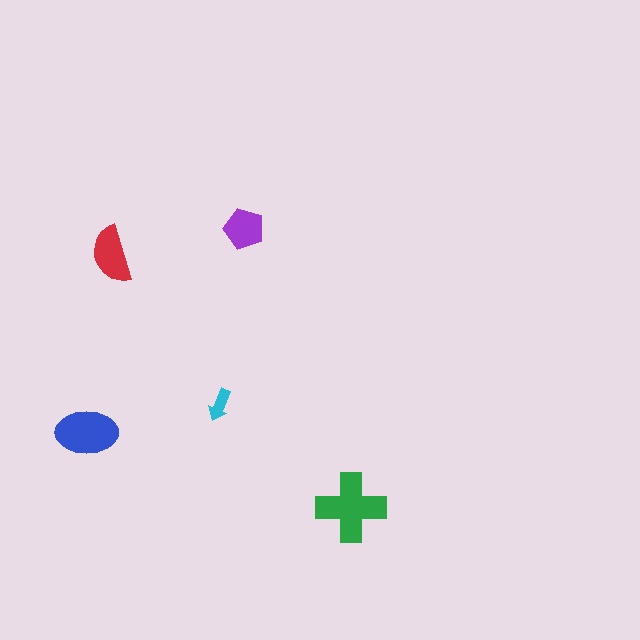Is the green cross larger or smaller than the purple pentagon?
Larger.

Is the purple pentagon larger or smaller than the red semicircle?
Smaller.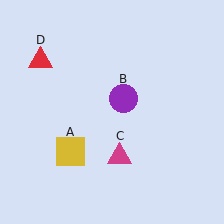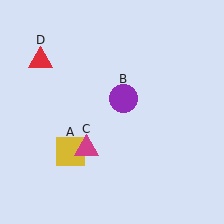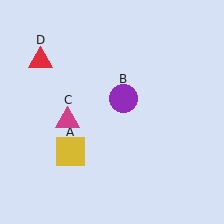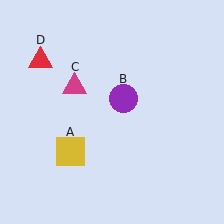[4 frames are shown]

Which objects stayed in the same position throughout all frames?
Yellow square (object A) and purple circle (object B) and red triangle (object D) remained stationary.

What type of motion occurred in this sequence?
The magenta triangle (object C) rotated clockwise around the center of the scene.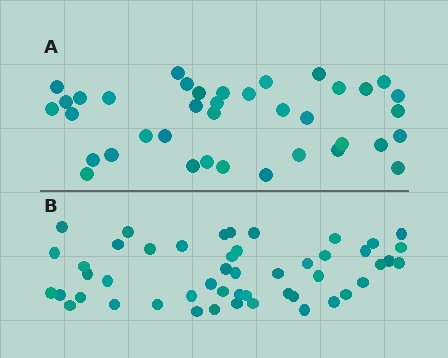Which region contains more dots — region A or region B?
Region B (the bottom region) has more dots.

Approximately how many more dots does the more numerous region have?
Region B has roughly 12 or so more dots than region A.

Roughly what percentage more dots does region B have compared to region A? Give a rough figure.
About 30% more.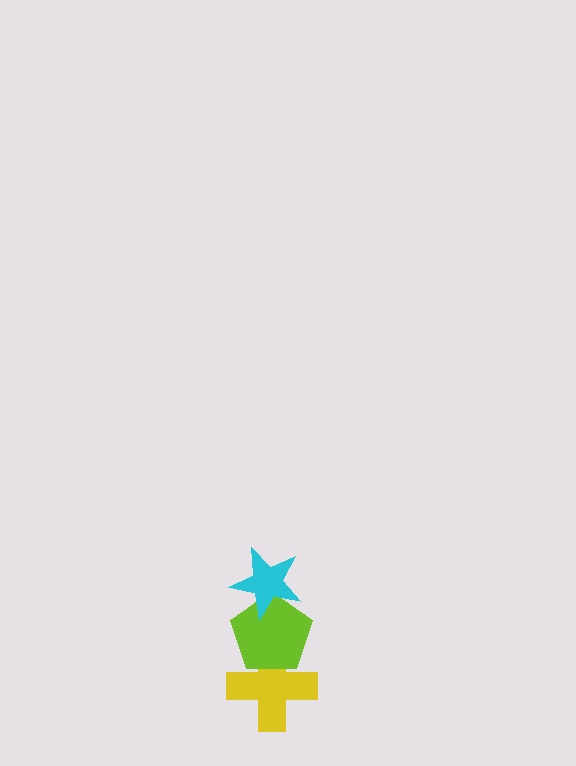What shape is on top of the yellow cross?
The lime pentagon is on top of the yellow cross.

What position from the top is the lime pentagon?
The lime pentagon is 2nd from the top.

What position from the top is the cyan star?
The cyan star is 1st from the top.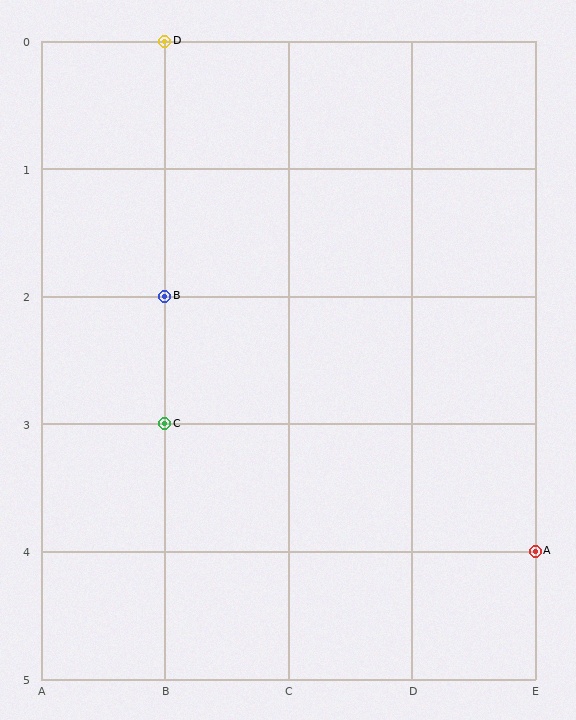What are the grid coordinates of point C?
Point C is at grid coordinates (B, 3).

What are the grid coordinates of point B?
Point B is at grid coordinates (B, 2).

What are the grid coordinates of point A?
Point A is at grid coordinates (E, 4).